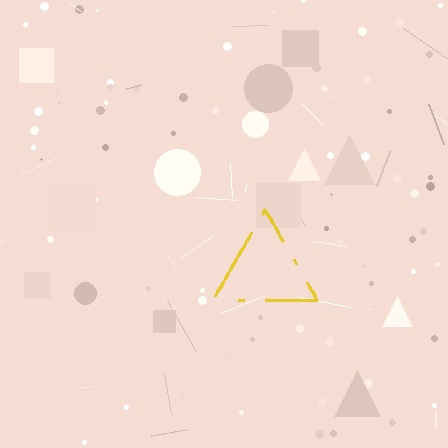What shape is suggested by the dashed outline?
The dashed outline suggests a triangle.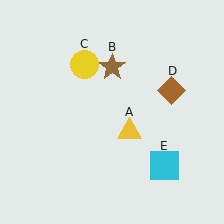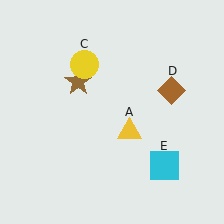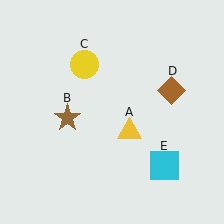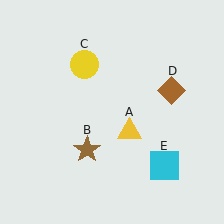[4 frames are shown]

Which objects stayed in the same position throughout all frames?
Yellow triangle (object A) and yellow circle (object C) and brown diamond (object D) and cyan square (object E) remained stationary.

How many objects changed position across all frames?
1 object changed position: brown star (object B).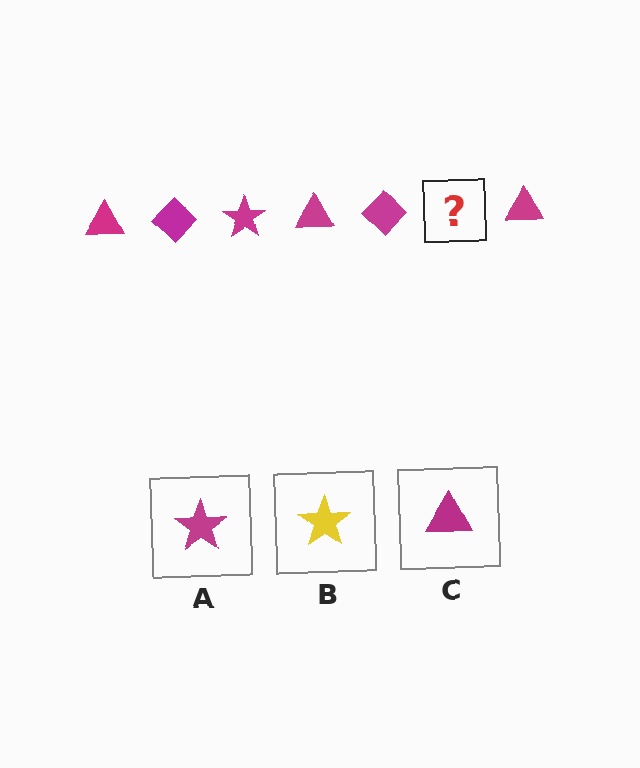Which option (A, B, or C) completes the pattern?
A.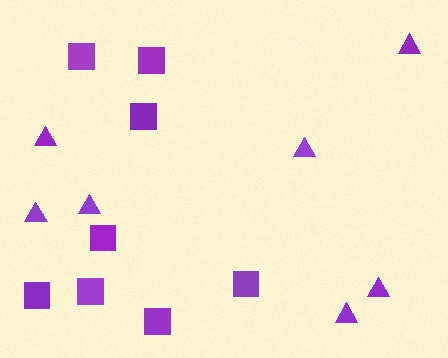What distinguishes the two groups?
There are 2 groups: one group of triangles (7) and one group of squares (8).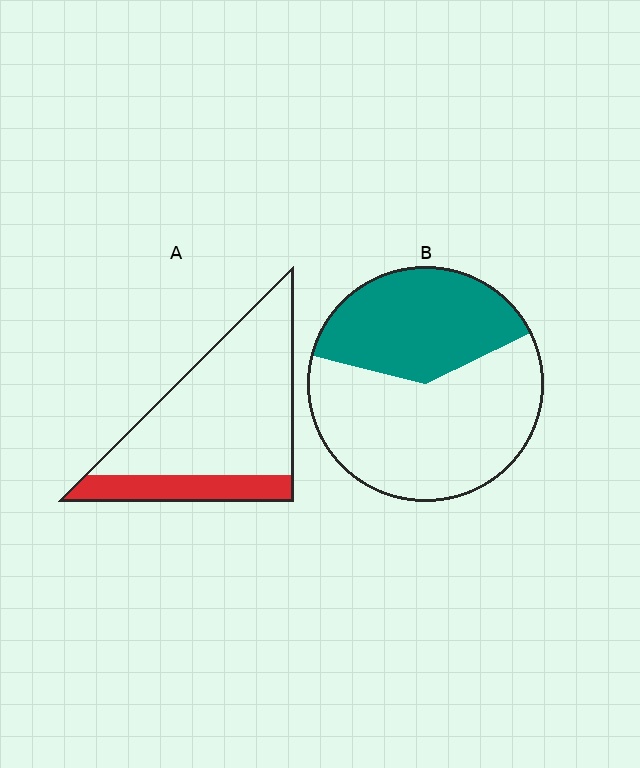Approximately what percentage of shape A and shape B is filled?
A is approximately 20% and B is approximately 40%.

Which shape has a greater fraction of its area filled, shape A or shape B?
Shape B.